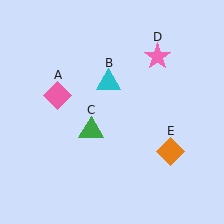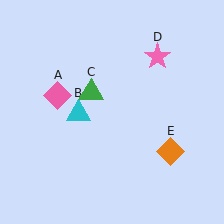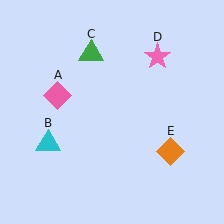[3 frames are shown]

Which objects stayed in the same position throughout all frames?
Pink diamond (object A) and pink star (object D) and orange diamond (object E) remained stationary.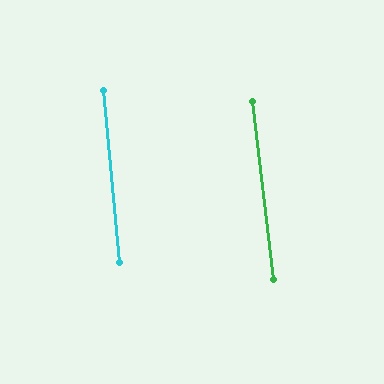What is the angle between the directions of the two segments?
Approximately 1 degree.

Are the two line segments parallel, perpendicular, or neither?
Parallel — their directions differ by only 1.2°.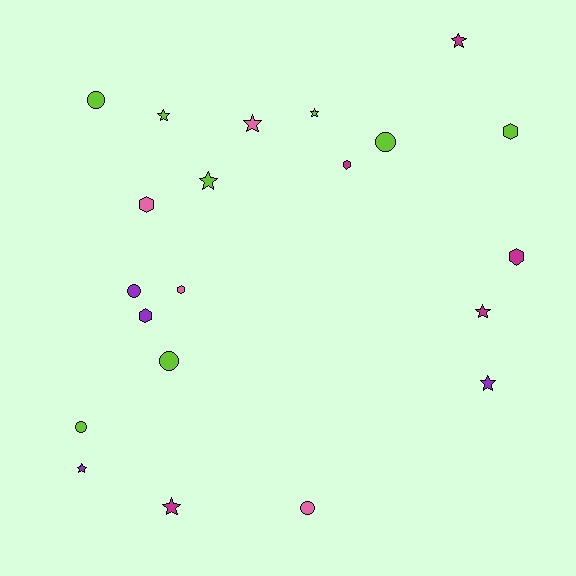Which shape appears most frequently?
Star, with 9 objects.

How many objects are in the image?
There are 21 objects.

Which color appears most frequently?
Lime, with 8 objects.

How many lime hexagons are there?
There is 1 lime hexagon.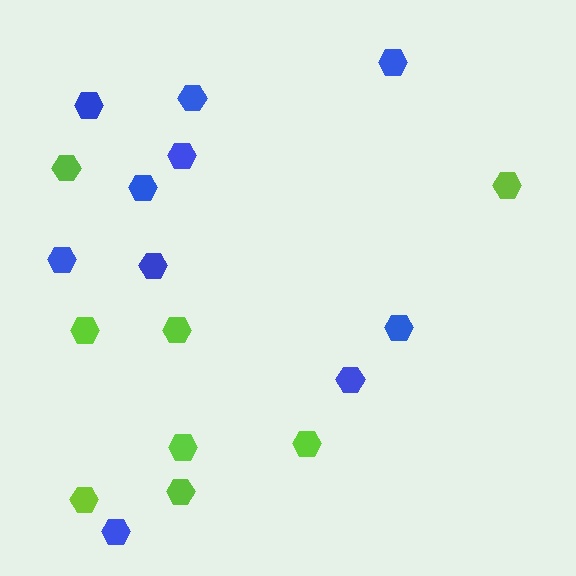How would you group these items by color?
There are 2 groups: one group of lime hexagons (8) and one group of blue hexagons (10).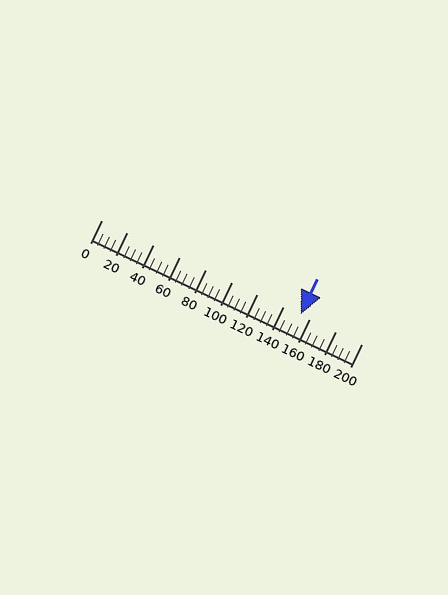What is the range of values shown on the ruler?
The ruler shows values from 0 to 200.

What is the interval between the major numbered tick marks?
The major tick marks are spaced 20 units apart.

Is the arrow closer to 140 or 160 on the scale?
The arrow is closer to 160.